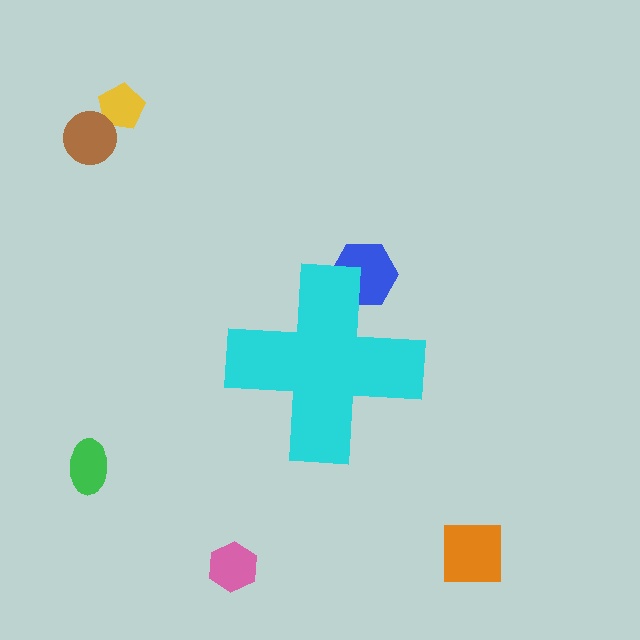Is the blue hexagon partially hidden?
Yes, the blue hexagon is partially hidden behind the cyan cross.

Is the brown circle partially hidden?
No, the brown circle is fully visible.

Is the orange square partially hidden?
No, the orange square is fully visible.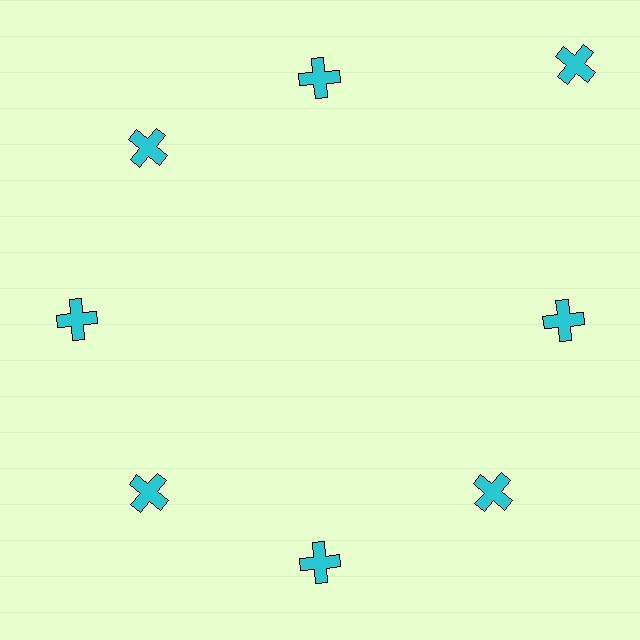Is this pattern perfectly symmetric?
No. The 8 cyan crosses are arranged in a ring, but one element near the 2 o'clock position is pushed outward from the center, breaking the 8-fold rotational symmetry.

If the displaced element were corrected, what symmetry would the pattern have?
It would have 8-fold rotational symmetry — the pattern would map onto itself every 45 degrees.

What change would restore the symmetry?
The symmetry would be restored by moving it inward, back onto the ring so that all 8 crosses sit at equal angles and equal distance from the center.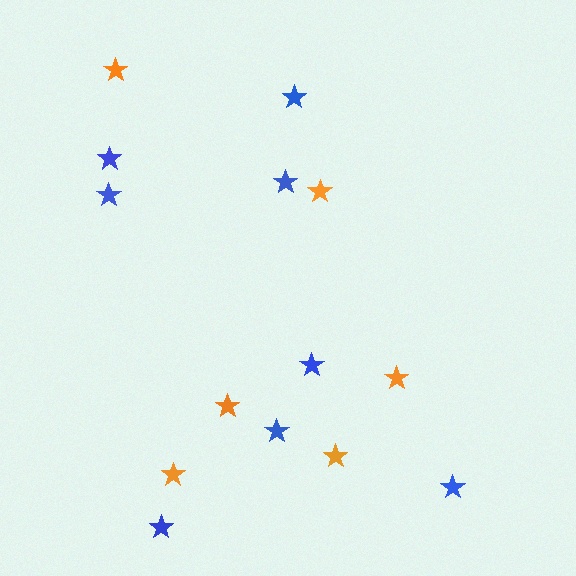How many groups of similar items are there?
There are 2 groups: one group of orange stars (6) and one group of blue stars (8).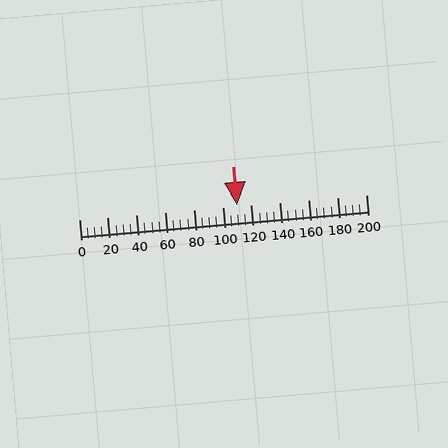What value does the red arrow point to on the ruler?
The red arrow points to approximately 110.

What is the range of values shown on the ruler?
The ruler shows values from 0 to 200.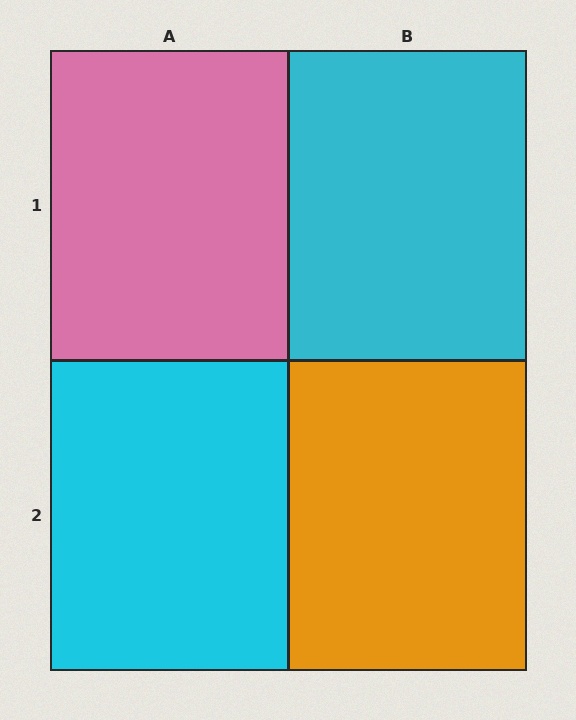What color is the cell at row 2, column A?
Cyan.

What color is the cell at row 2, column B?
Orange.